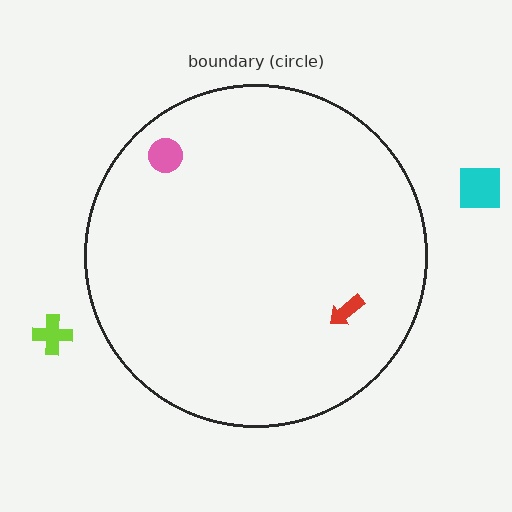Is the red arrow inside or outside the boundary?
Inside.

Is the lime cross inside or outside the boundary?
Outside.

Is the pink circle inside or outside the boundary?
Inside.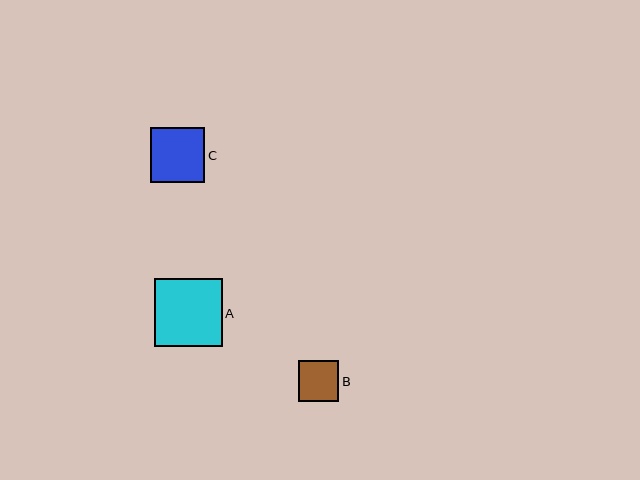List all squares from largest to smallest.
From largest to smallest: A, C, B.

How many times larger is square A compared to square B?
Square A is approximately 1.7 times the size of square B.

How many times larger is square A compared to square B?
Square A is approximately 1.7 times the size of square B.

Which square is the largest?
Square A is the largest with a size of approximately 68 pixels.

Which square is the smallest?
Square B is the smallest with a size of approximately 41 pixels.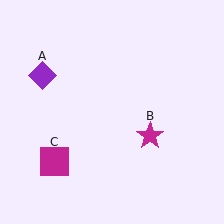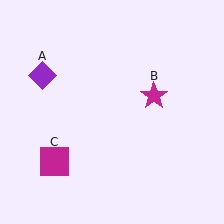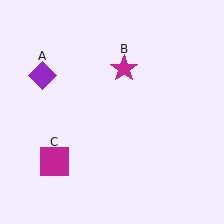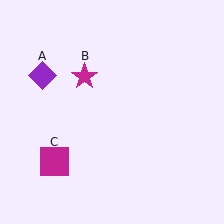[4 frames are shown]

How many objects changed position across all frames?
1 object changed position: magenta star (object B).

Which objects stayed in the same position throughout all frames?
Purple diamond (object A) and magenta square (object C) remained stationary.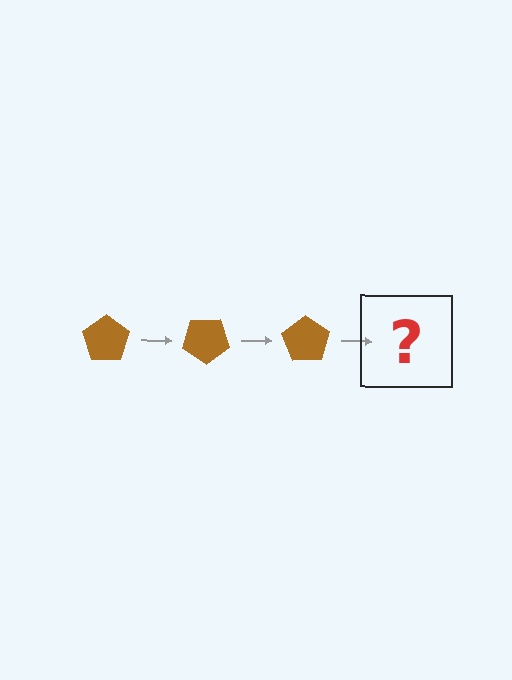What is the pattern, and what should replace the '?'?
The pattern is that the pentagon rotates 35 degrees each step. The '?' should be a brown pentagon rotated 105 degrees.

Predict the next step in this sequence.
The next step is a brown pentagon rotated 105 degrees.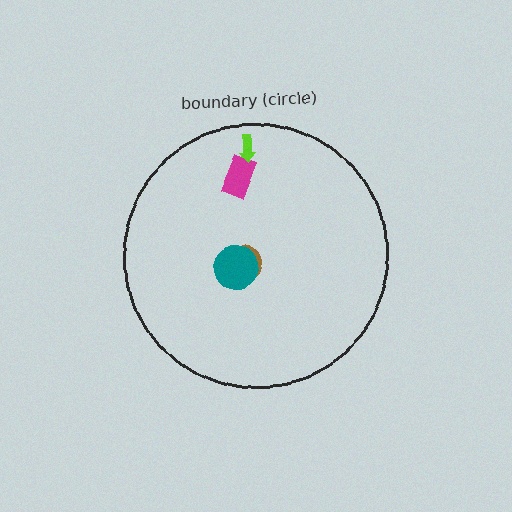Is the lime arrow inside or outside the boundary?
Inside.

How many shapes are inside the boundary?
4 inside, 0 outside.